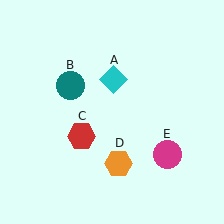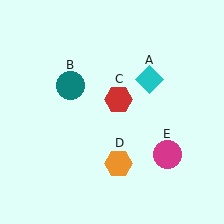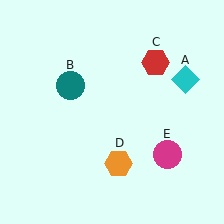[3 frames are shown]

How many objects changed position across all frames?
2 objects changed position: cyan diamond (object A), red hexagon (object C).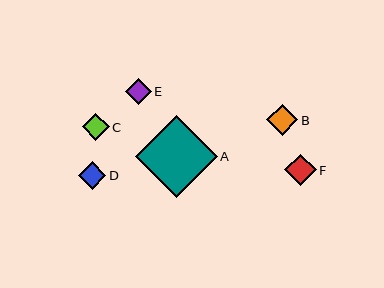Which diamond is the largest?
Diamond A is the largest with a size of approximately 82 pixels.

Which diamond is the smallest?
Diamond E is the smallest with a size of approximately 26 pixels.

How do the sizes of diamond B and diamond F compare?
Diamond B and diamond F are approximately the same size.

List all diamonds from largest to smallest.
From largest to smallest: A, B, F, D, C, E.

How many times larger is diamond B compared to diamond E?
Diamond B is approximately 1.2 times the size of diamond E.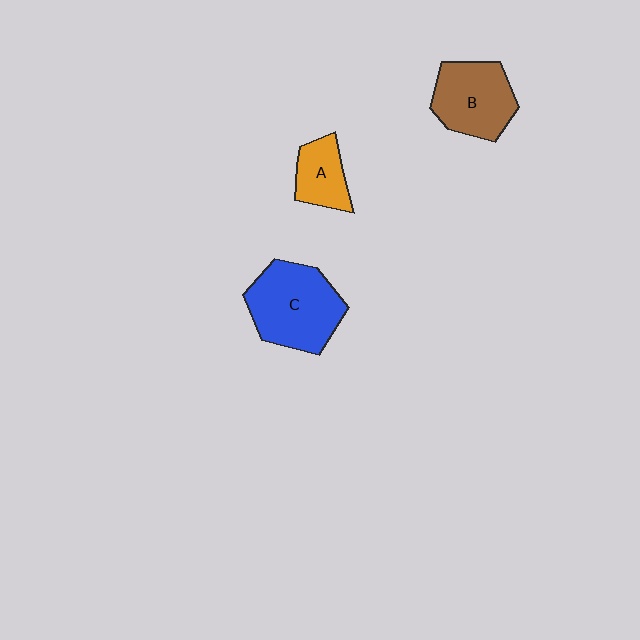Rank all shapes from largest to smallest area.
From largest to smallest: C (blue), B (brown), A (orange).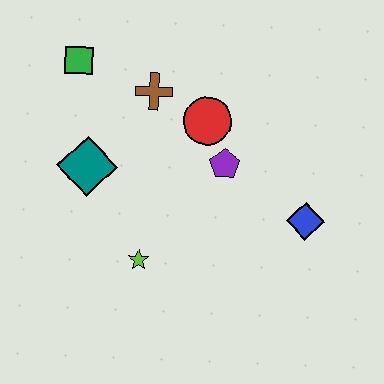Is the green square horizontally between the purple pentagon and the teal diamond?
No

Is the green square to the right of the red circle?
No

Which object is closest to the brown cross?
The red circle is closest to the brown cross.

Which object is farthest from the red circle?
The lime star is farthest from the red circle.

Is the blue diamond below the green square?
Yes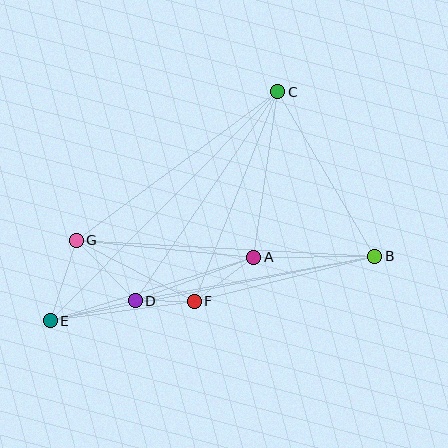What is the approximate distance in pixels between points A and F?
The distance between A and F is approximately 74 pixels.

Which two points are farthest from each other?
Points B and E are farthest from each other.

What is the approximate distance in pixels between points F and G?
The distance between F and G is approximately 133 pixels.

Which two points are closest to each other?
Points D and F are closest to each other.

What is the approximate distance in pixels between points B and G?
The distance between B and G is approximately 299 pixels.